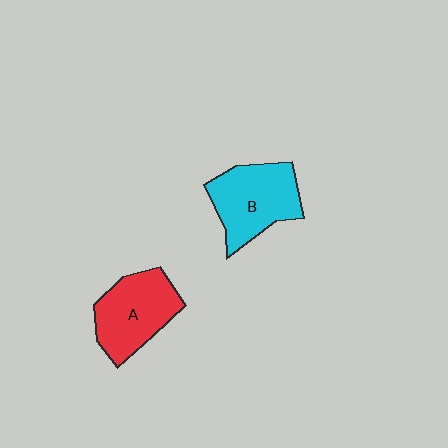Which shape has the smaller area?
Shape A (red).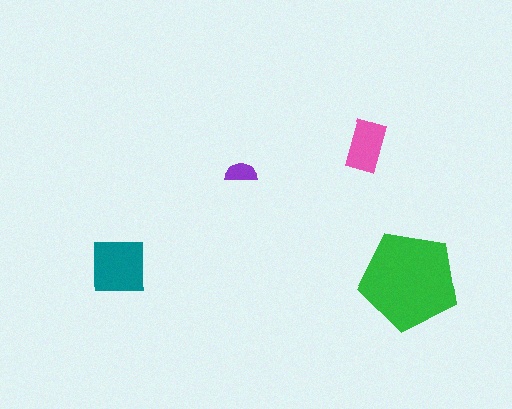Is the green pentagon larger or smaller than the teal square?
Larger.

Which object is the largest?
The green pentagon.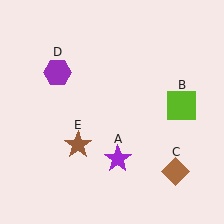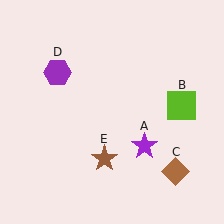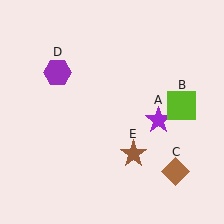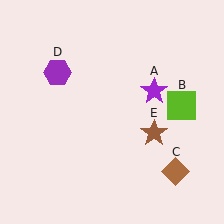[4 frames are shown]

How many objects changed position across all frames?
2 objects changed position: purple star (object A), brown star (object E).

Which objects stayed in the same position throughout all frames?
Lime square (object B) and brown diamond (object C) and purple hexagon (object D) remained stationary.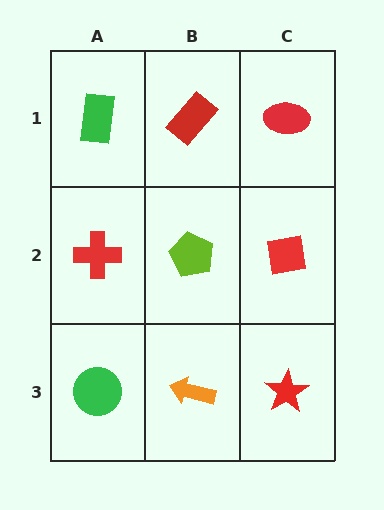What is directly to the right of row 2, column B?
A red square.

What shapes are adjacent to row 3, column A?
A red cross (row 2, column A), an orange arrow (row 3, column B).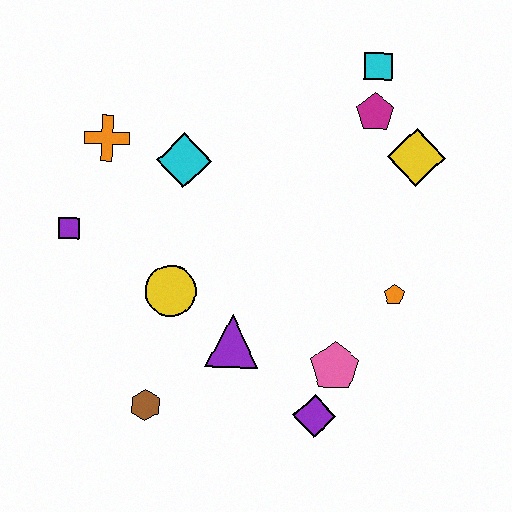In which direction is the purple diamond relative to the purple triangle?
The purple diamond is to the right of the purple triangle.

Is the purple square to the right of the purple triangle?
No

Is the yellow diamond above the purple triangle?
Yes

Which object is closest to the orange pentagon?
The pink pentagon is closest to the orange pentagon.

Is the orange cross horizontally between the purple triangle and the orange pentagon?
No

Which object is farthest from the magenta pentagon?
The brown hexagon is farthest from the magenta pentagon.